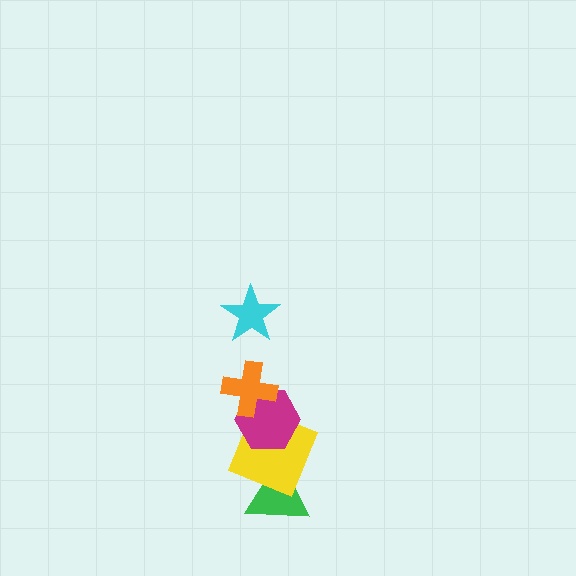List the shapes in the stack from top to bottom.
From top to bottom: the cyan star, the orange cross, the magenta hexagon, the yellow square, the green triangle.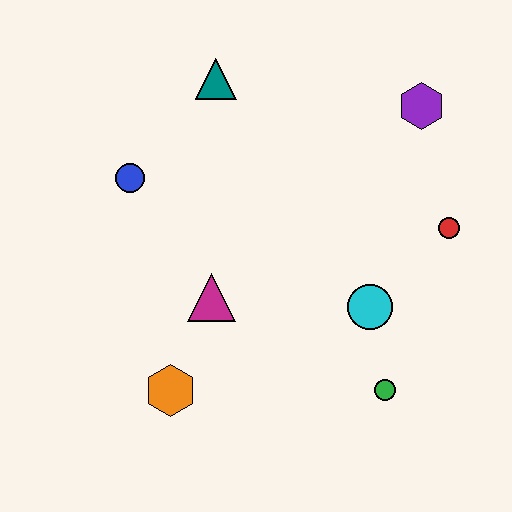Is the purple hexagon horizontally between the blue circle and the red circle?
Yes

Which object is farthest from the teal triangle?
The green circle is farthest from the teal triangle.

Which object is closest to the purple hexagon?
The red circle is closest to the purple hexagon.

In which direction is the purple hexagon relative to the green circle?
The purple hexagon is above the green circle.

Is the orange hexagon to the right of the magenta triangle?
No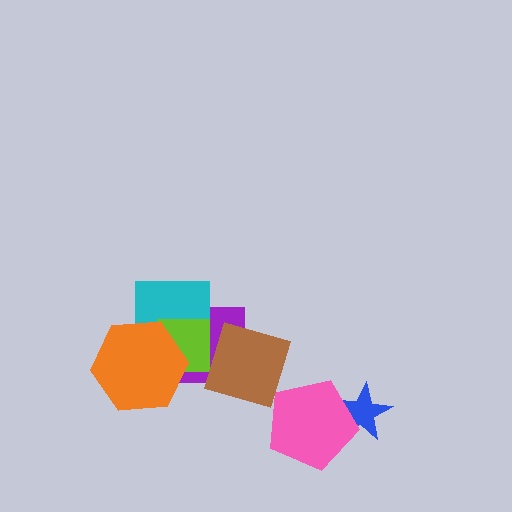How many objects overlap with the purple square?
4 objects overlap with the purple square.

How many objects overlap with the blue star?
1 object overlaps with the blue star.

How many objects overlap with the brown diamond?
2 objects overlap with the brown diamond.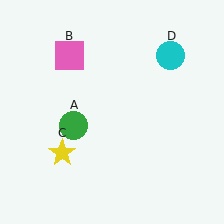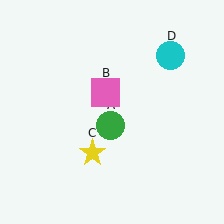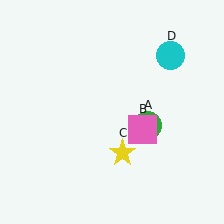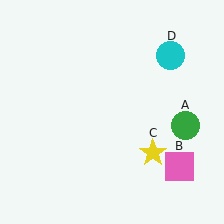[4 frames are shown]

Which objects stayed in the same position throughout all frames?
Cyan circle (object D) remained stationary.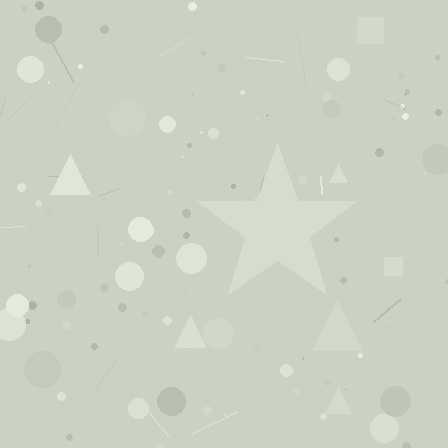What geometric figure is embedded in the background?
A star is embedded in the background.